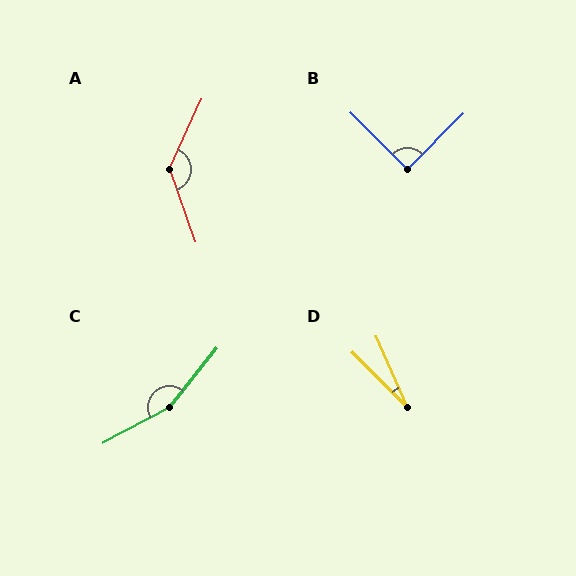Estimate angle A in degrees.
Approximately 136 degrees.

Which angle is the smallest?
D, at approximately 21 degrees.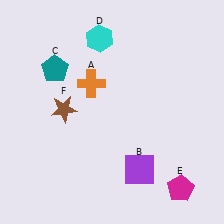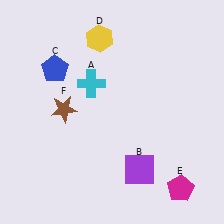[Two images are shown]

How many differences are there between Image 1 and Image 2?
There are 3 differences between the two images.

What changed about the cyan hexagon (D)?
In Image 1, D is cyan. In Image 2, it changed to yellow.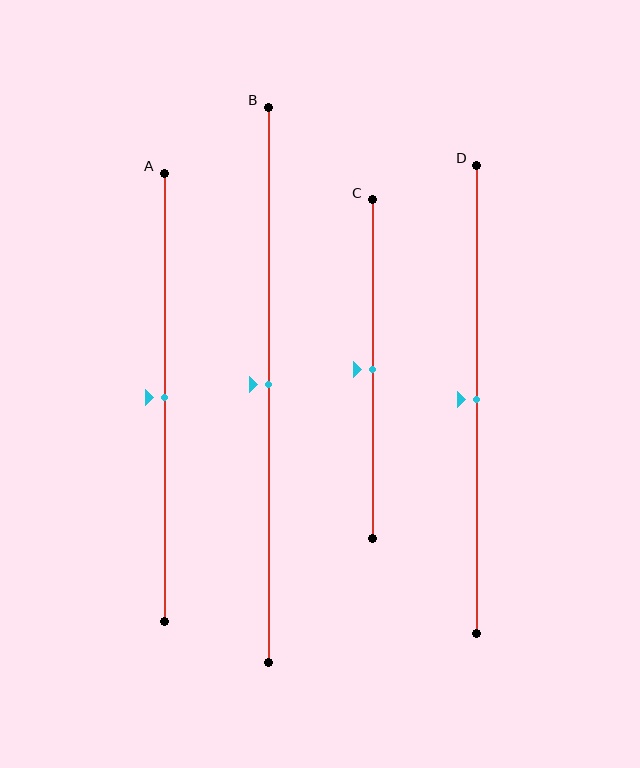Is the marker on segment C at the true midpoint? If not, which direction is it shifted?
Yes, the marker on segment C is at the true midpoint.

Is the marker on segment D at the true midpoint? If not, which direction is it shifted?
Yes, the marker on segment D is at the true midpoint.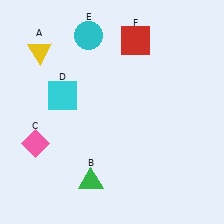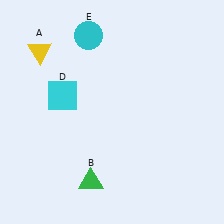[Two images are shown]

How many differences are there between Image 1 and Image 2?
There are 2 differences between the two images.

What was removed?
The pink diamond (C), the red square (F) were removed in Image 2.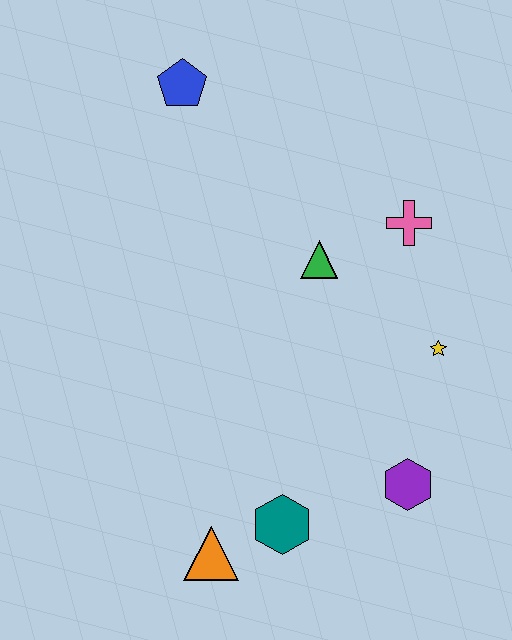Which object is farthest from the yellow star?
The blue pentagon is farthest from the yellow star.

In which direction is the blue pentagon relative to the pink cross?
The blue pentagon is to the left of the pink cross.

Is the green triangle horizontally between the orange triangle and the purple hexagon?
Yes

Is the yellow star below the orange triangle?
No